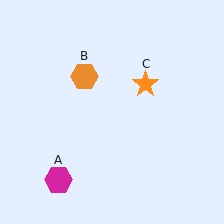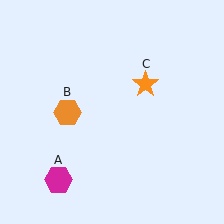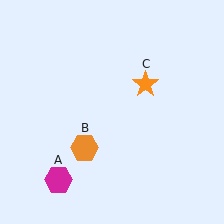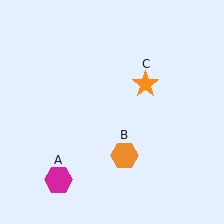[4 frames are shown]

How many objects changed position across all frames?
1 object changed position: orange hexagon (object B).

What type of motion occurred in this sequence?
The orange hexagon (object B) rotated counterclockwise around the center of the scene.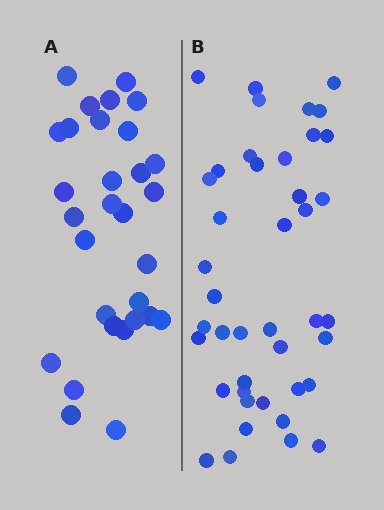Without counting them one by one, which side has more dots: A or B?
Region B (the right region) has more dots.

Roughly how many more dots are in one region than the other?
Region B has roughly 12 or so more dots than region A.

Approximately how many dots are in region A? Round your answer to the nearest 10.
About 30 dots.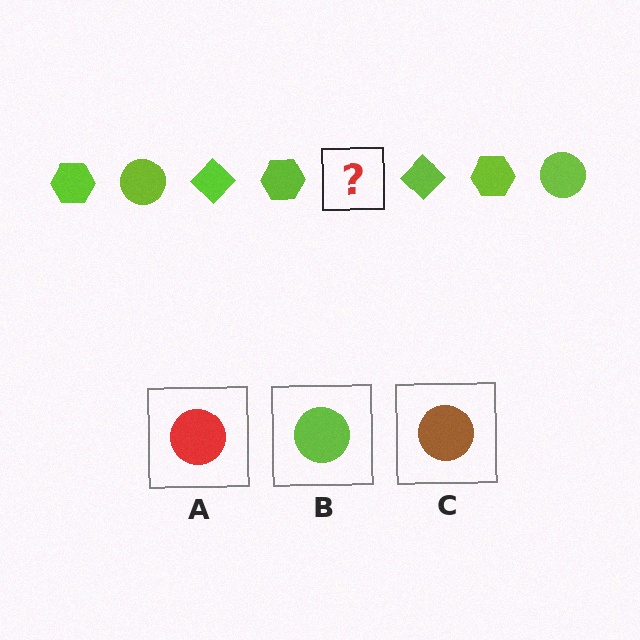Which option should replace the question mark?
Option B.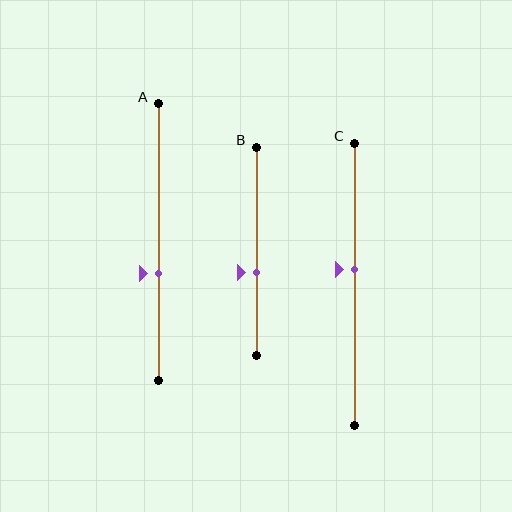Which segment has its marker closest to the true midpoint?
Segment C has its marker closest to the true midpoint.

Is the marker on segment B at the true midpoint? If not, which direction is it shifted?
No, the marker on segment B is shifted downward by about 10% of the segment length.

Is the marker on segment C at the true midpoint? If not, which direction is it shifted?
No, the marker on segment C is shifted upward by about 5% of the segment length.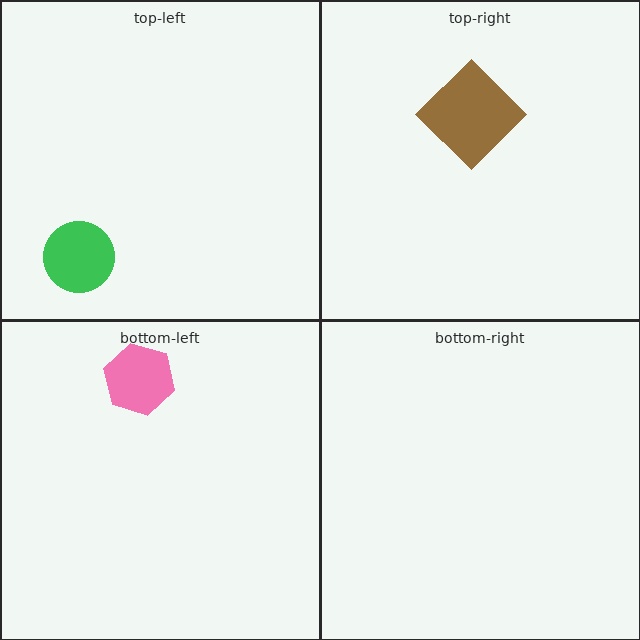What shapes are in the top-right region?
The brown diamond.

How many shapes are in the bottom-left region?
1.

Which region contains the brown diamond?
The top-right region.